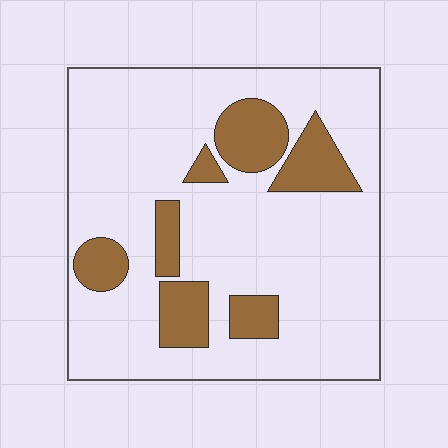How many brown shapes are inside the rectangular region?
7.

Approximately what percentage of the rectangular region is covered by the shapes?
Approximately 20%.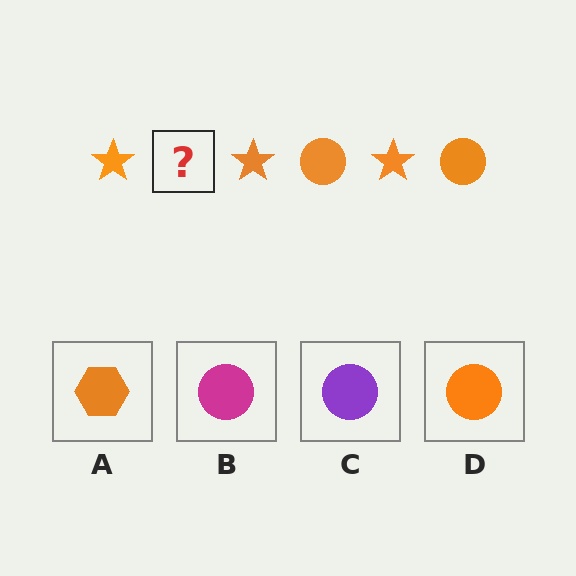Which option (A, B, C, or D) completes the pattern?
D.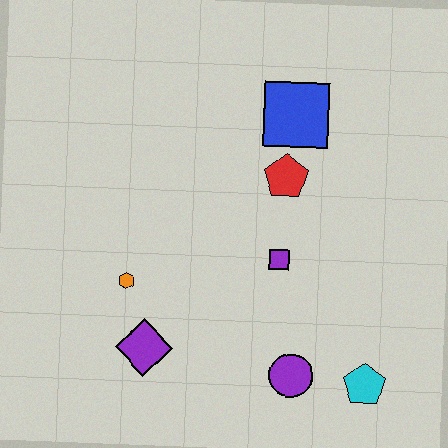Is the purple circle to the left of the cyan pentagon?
Yes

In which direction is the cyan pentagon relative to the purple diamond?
The cyan pentagon is to the right of the purple diamond.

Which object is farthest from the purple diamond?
The blue square is farthest from the purple diamond.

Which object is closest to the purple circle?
The cyan pentagon is closest to the purple circle.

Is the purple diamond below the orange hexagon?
Yes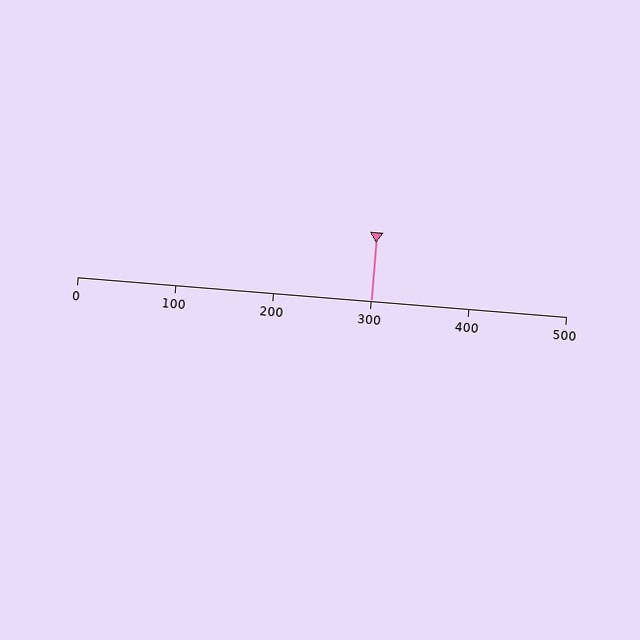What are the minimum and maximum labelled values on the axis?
The axis runs from 0 to 500.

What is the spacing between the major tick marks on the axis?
The major ticks are spaced 100 apart.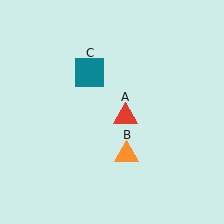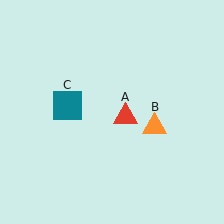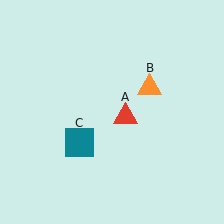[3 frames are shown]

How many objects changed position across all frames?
2 objects changed position: orange triangle (object B), teal square (object C).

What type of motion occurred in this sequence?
The orange triangle (object B), teal square (object C) rotated counterclockwise around the center of the scene.